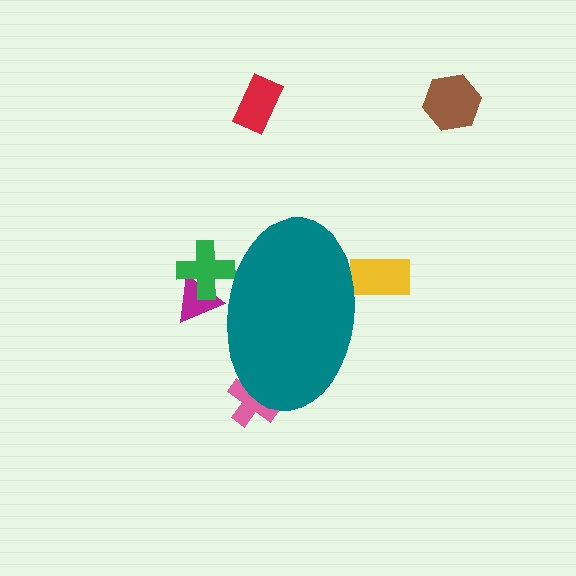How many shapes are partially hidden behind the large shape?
4 shapes are partially hidden.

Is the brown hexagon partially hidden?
No, the brown hexagon is fully visible.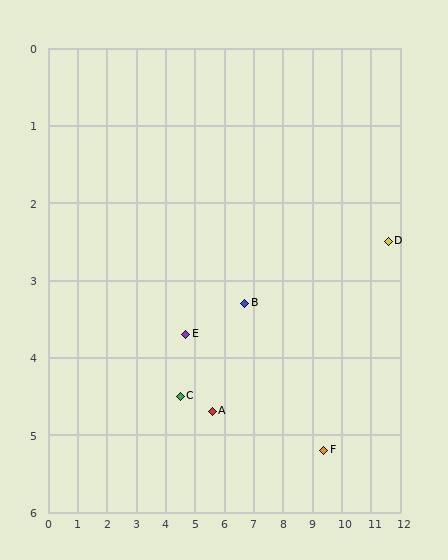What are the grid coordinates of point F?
Point F is at approximately (9.4, 5.2).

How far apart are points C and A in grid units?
Points C and A are about 1.1 grid units apart.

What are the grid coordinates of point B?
Point B is at approximately (6.7, 3.3).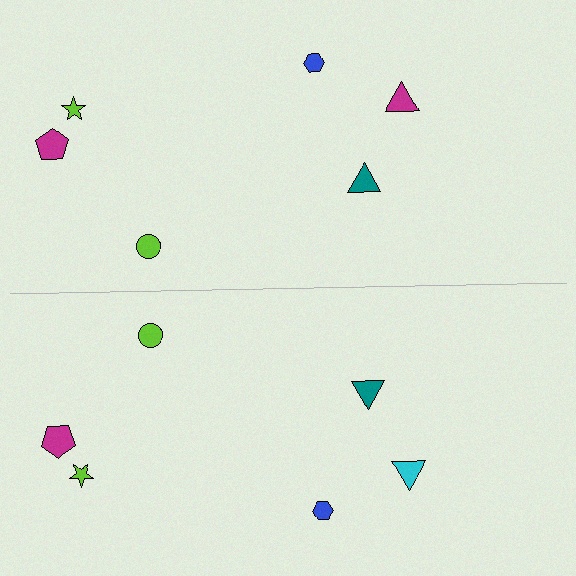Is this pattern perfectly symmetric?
No, the pattern is not perfectly symmetric. The cyan triangle on the bottom side breaks the symmetry — its mirror counterpart is magenta.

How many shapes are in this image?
There are 12 shapes in this image.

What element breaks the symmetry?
The cyan triangle on the bottom side breaks the symmetry — its mirror counterpart is magenta.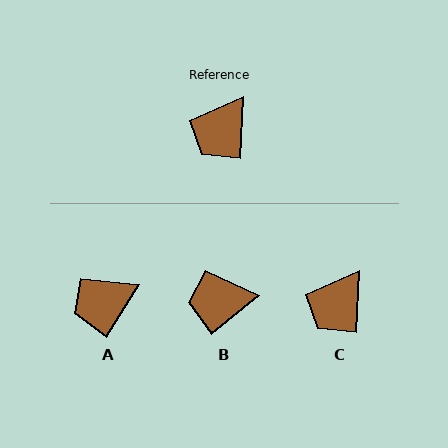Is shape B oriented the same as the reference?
No, it is off by about 48 degrees.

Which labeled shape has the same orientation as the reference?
C.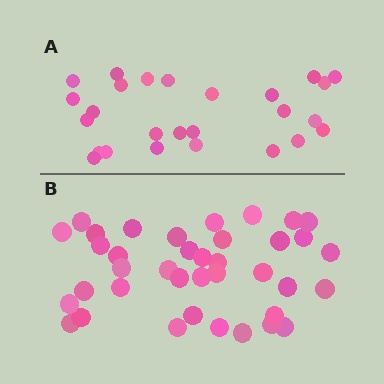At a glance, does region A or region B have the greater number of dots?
Region B (the bottom region) has more dots.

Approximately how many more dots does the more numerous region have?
Region B has roughly 12 or so more dots than region A.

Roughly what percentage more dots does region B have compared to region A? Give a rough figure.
About 45% more.